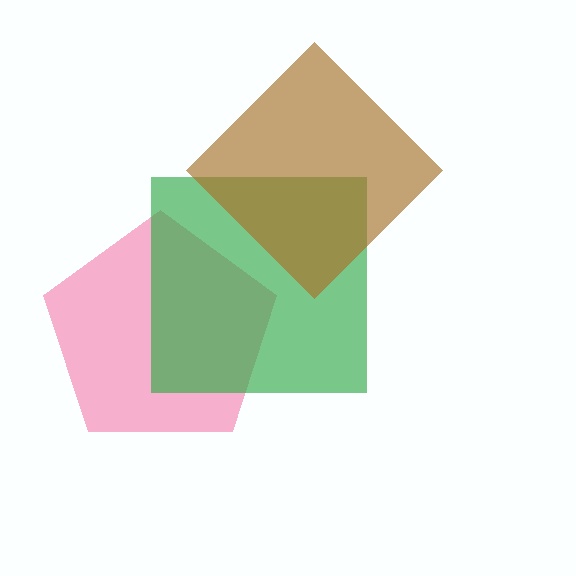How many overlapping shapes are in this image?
There are 3 overlapping shapes in the image.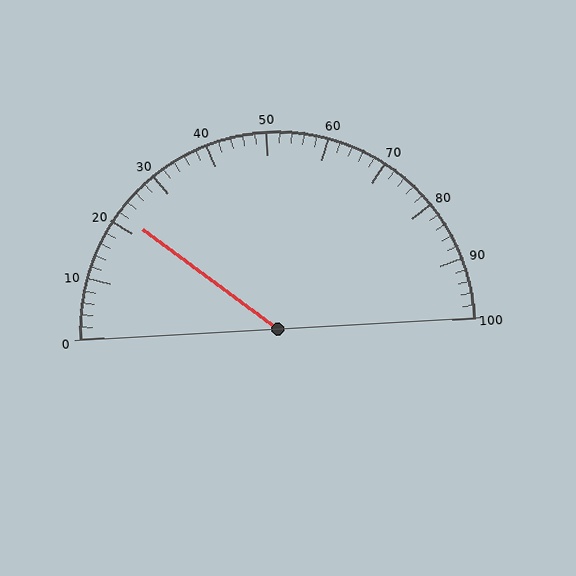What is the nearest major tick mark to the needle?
The nearest major tick mark is 20.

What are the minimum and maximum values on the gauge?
The gauge ranges from 0 to 100.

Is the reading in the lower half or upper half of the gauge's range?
The reading is in the lower half of the range (0 to 100).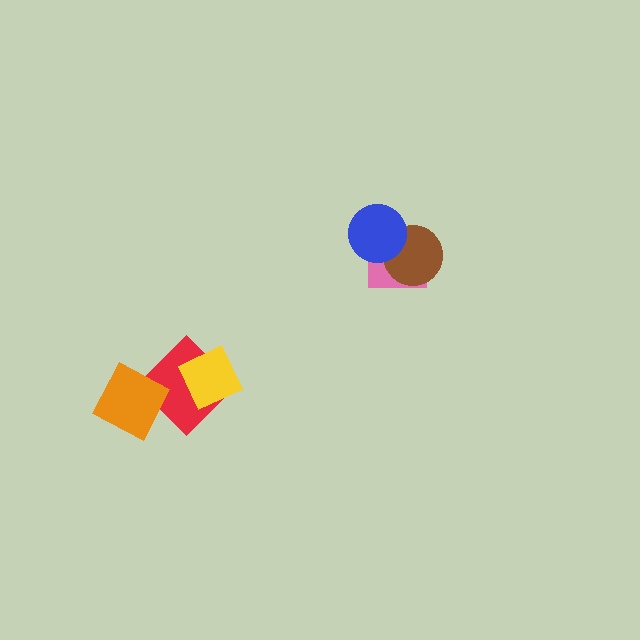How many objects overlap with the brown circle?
2 objects overlap with the brown circle.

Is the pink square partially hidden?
Yes, it is partially covered by another shape.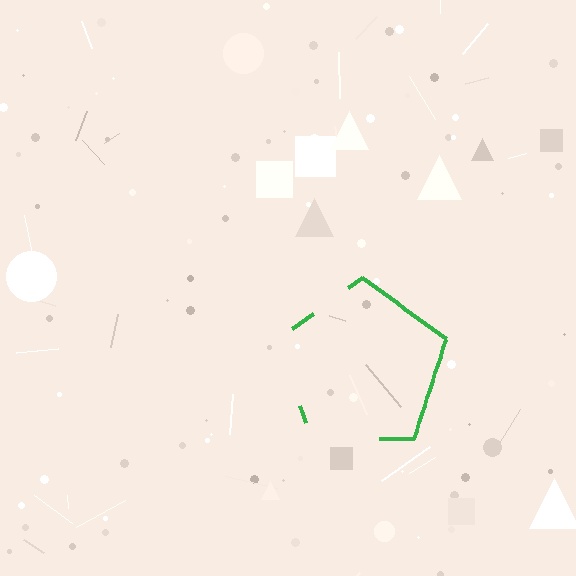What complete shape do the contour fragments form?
The contour fragments form a pentagon.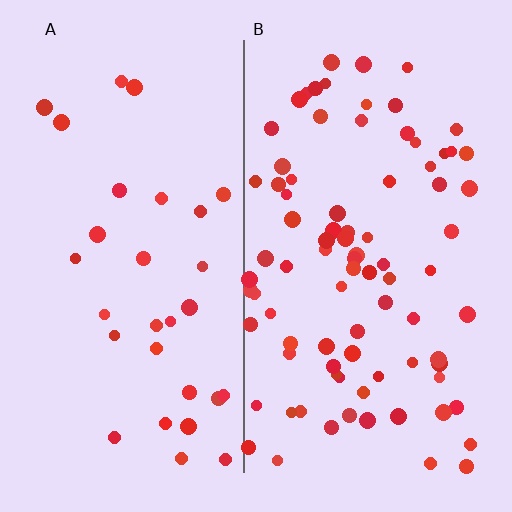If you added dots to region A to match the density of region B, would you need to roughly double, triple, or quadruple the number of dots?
Approximately triple.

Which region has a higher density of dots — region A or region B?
B (the right).